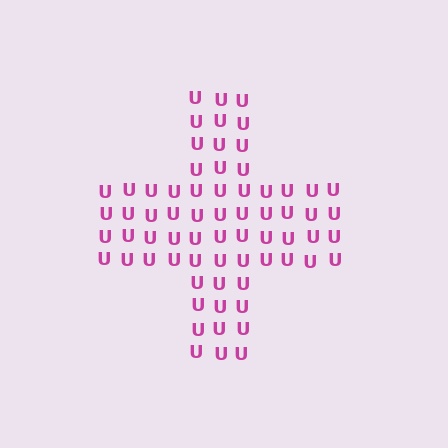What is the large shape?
The large shape is a cross.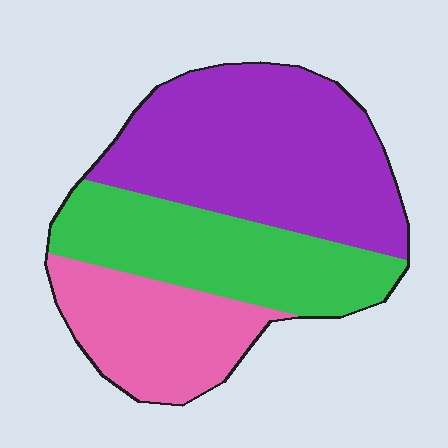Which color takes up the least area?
Pink, at roughly 25%.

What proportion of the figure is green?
Green covers 31% of the figure.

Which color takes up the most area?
Purple, at roughly 45%.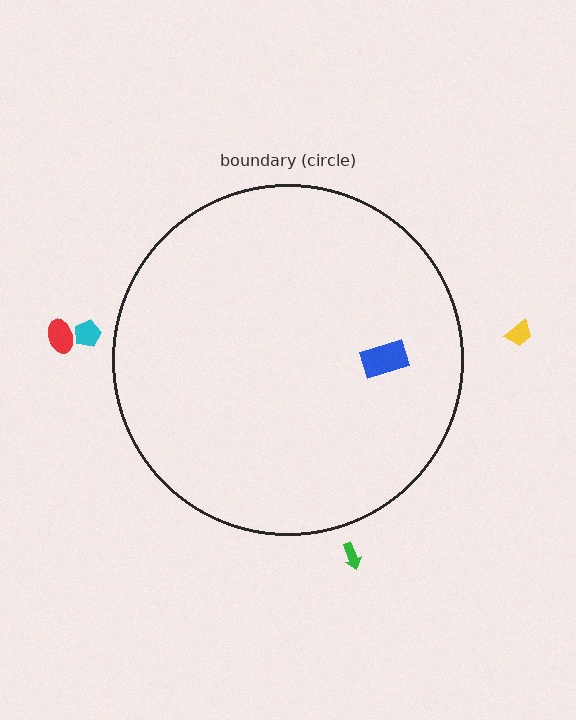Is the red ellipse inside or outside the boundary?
Outside.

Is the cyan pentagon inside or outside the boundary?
Outside.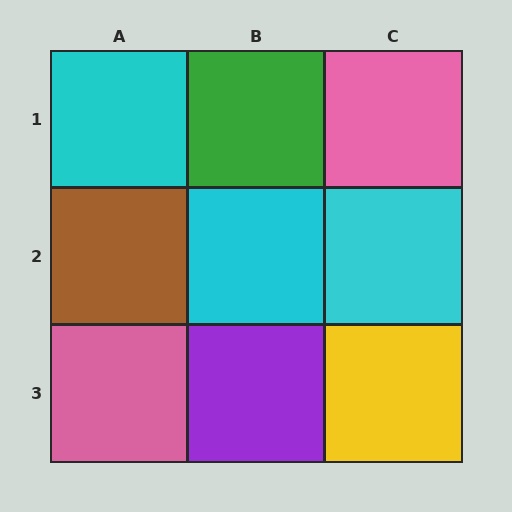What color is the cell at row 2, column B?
Cyan.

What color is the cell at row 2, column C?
Cyan.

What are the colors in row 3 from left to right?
Pink, purple, yellow.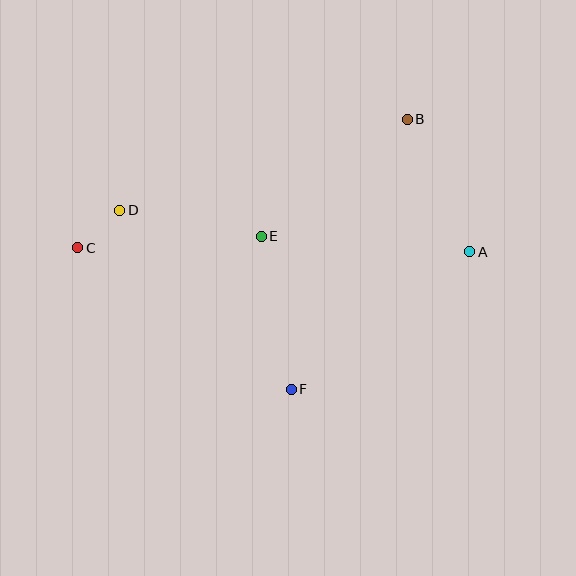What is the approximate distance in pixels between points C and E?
The distance between C and E is approximately 184 pixels.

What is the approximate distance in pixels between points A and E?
The distance between A and E is approximately 209 pixels.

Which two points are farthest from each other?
Points A and C are farthest from each other.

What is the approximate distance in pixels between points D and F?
The distance between D and F is approximately 248 pixels.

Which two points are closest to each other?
Points C and D are closest to each other.